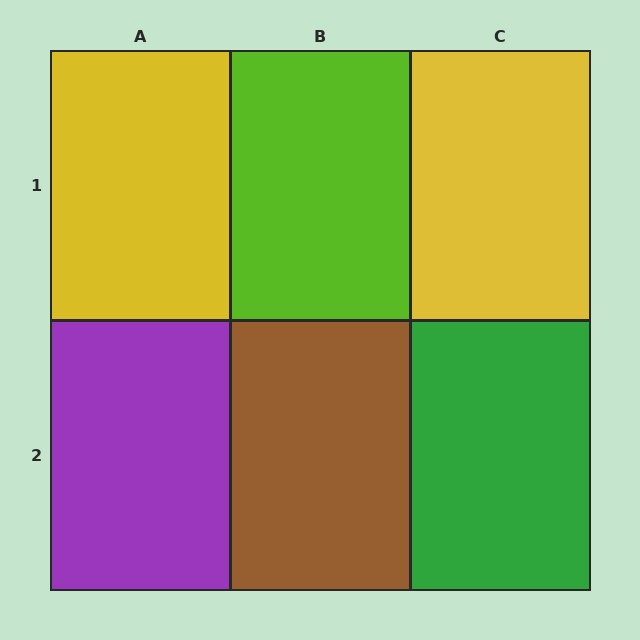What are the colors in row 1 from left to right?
Yellow, lime, yellow.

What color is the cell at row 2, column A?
Purple.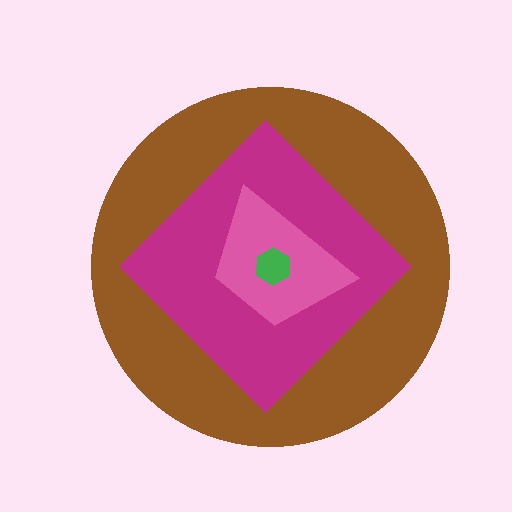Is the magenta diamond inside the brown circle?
Yes.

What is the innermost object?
The green hexagon.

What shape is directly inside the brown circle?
The magenta diamond.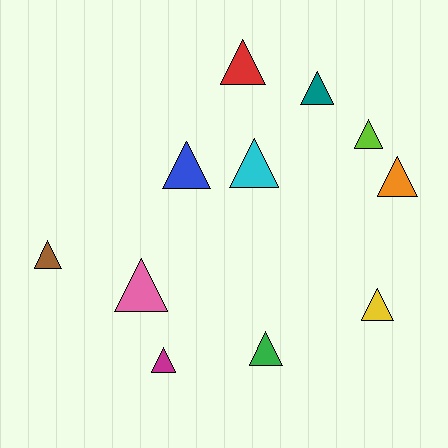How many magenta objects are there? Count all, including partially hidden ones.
There is 1 magenta object.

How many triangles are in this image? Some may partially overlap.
There are 11 triangles.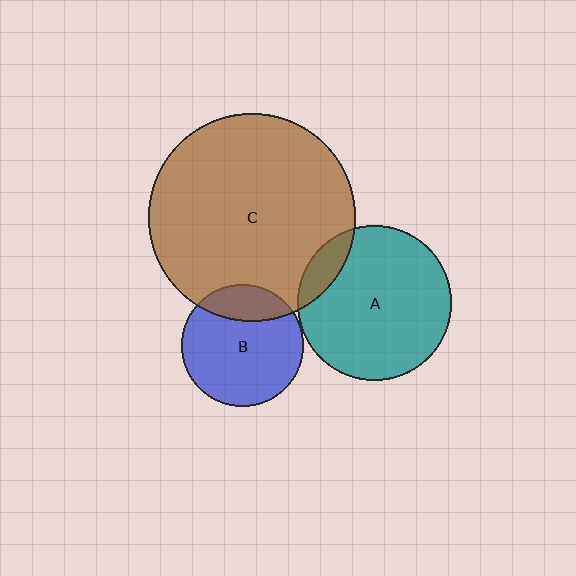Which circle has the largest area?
Circle C (brown).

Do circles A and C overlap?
Yes.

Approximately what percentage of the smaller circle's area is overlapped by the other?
Approximately 10%.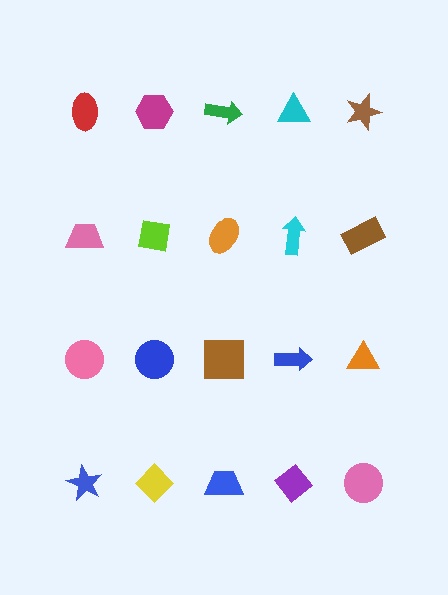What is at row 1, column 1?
A red ellipse.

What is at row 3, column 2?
A blue circle.